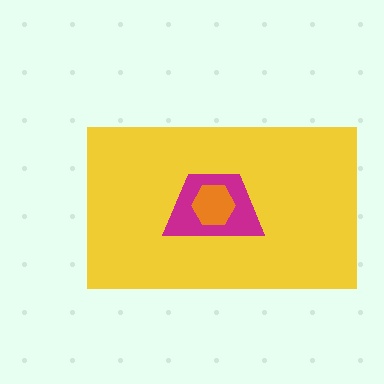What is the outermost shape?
The yellow rectangle.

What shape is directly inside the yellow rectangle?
The magenta trapezoid.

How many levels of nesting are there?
3.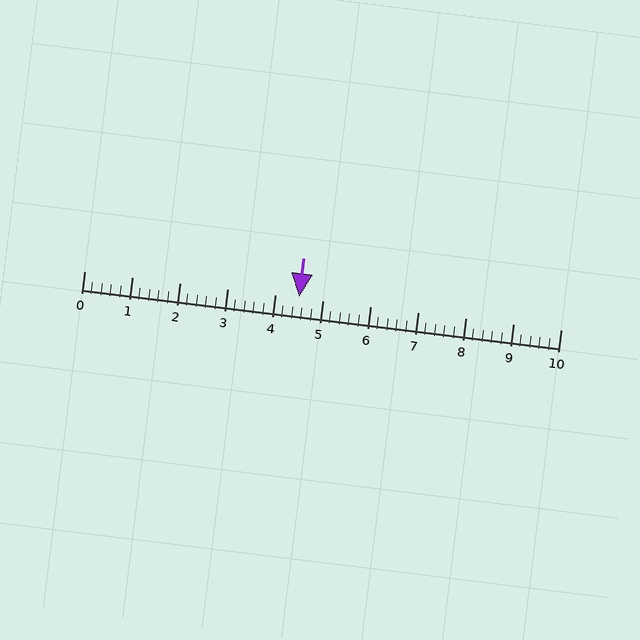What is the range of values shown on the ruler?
The ruler shows values from 0 to 10.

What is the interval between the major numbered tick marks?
The major tick marks are spaced 1 units apart.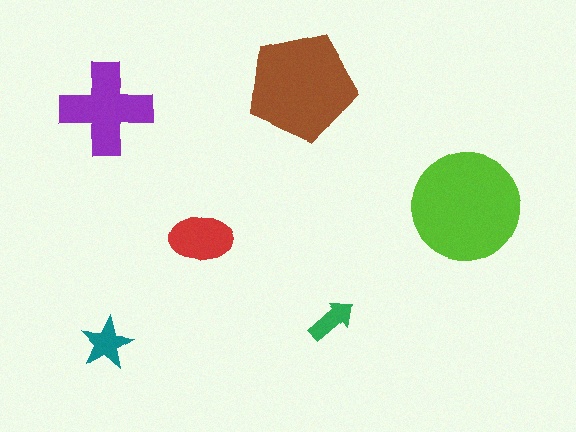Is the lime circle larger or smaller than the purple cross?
Larger.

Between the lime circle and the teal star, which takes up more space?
The lime circle.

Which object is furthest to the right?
The lime circle is rightmost.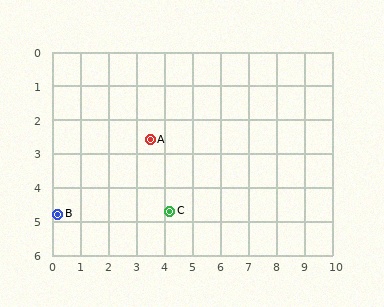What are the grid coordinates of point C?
Point C is at approximately (4.2, 4.7).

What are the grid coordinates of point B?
Point B is at approximately (0.2, 4.8).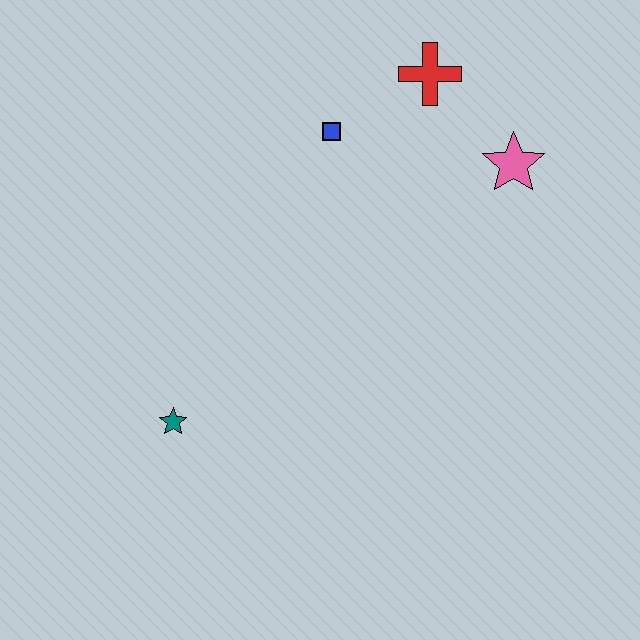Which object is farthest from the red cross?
The teal star is farthest from the red cross.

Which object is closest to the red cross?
The blue square is closest to the red cross.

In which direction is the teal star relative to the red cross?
The teal star is below the red cross.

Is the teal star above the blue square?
No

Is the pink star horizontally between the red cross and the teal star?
No